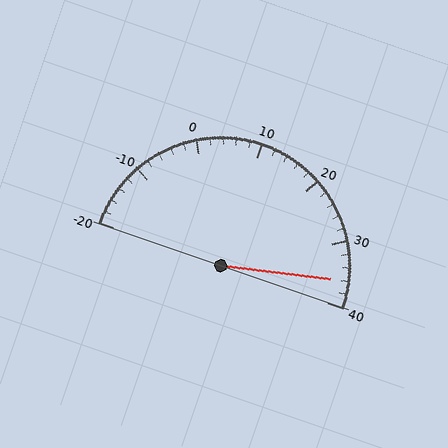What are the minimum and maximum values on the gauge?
The gauge ranges from -20 to 40.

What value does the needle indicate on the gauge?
The needle indicates approximately 36.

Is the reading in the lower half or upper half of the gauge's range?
The reading is in the upper half of the range (-20 to 40).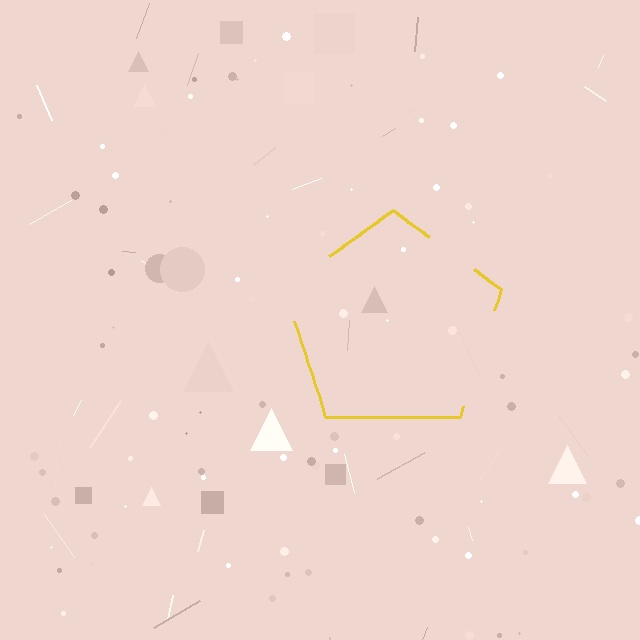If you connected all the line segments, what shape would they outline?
They would outline a pentagon.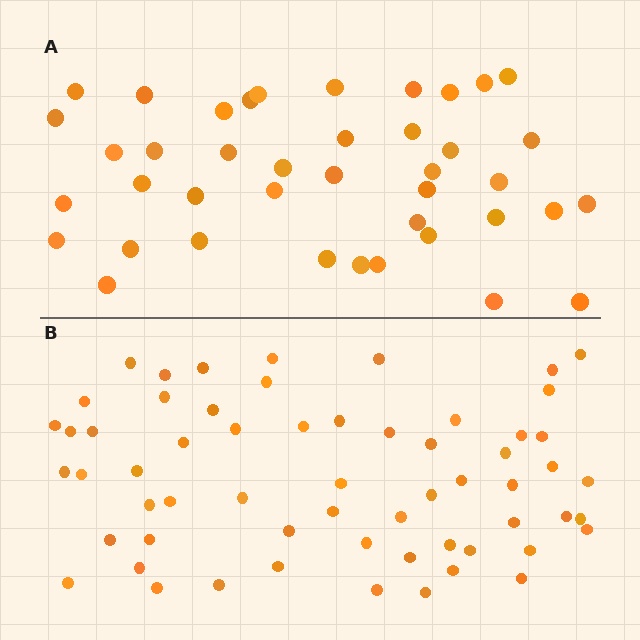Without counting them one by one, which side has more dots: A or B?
Region B (the bottom region) has more dots.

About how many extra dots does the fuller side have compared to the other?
Region B has approximately 20 more dots than region A.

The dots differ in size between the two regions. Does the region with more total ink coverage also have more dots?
No. Region A has more total ink coverage because its dots are larger, but region B actually contains more individual dots. Total area can be misleading — the number of items is what matters here.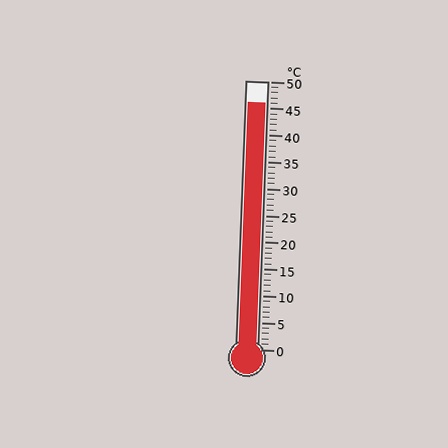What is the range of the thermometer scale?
The thermometer scale ranges from 0°C to 50°C.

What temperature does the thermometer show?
The thermometer shows approximately 46°C.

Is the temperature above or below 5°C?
The temperature is above 5°C.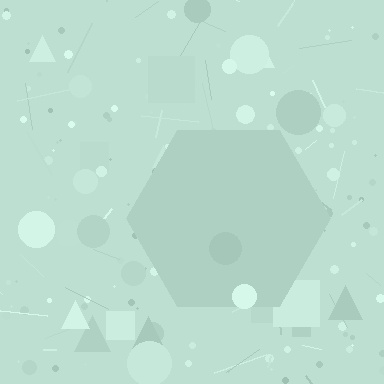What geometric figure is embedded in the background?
A hexagon is embedded in the background.